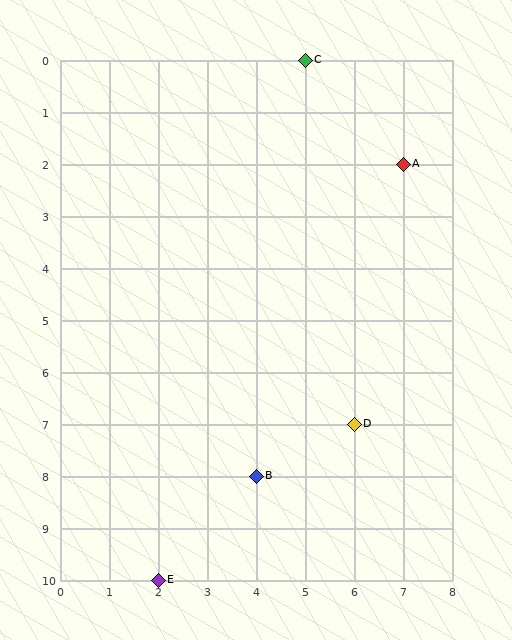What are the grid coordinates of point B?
Point B is at grid coordinates (4, 8).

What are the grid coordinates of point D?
Point D is at grid coordinates (6, 7).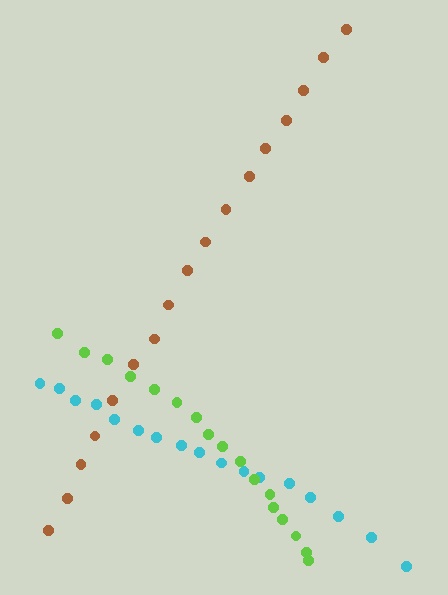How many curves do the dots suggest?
There are 3 distinct paths.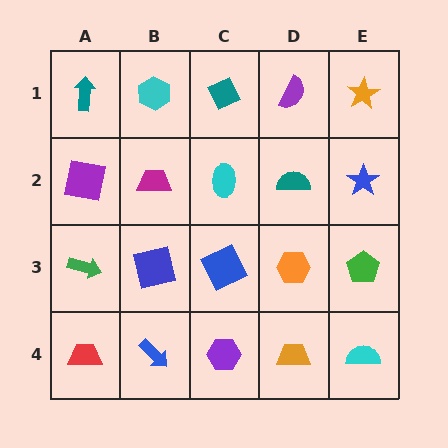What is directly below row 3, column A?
A red trapezoid.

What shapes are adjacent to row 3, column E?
A blue star (row 2, column E), a cyan semicircle (row 4, column E), an orange hexagon (row 3, column D).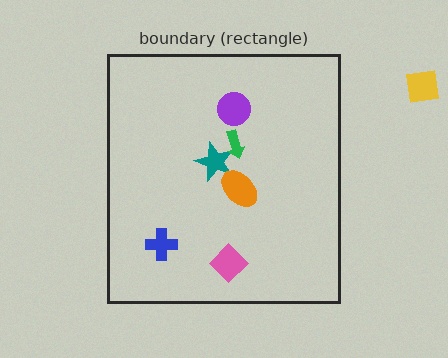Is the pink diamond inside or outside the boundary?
Inside.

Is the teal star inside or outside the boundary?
Inside.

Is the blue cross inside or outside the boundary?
Inside.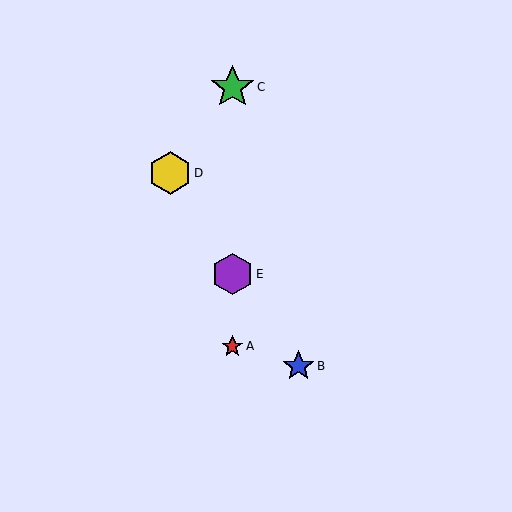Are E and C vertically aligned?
Yes, both are at x≈232.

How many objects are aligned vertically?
3 objects (A, C, E) are aligned vertically.